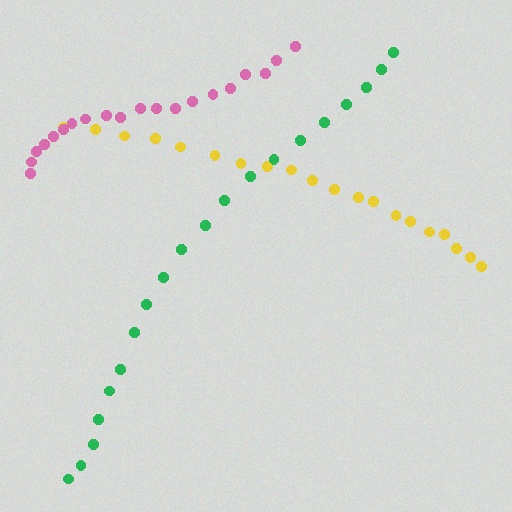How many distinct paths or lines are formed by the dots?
There are 3 distinct paths.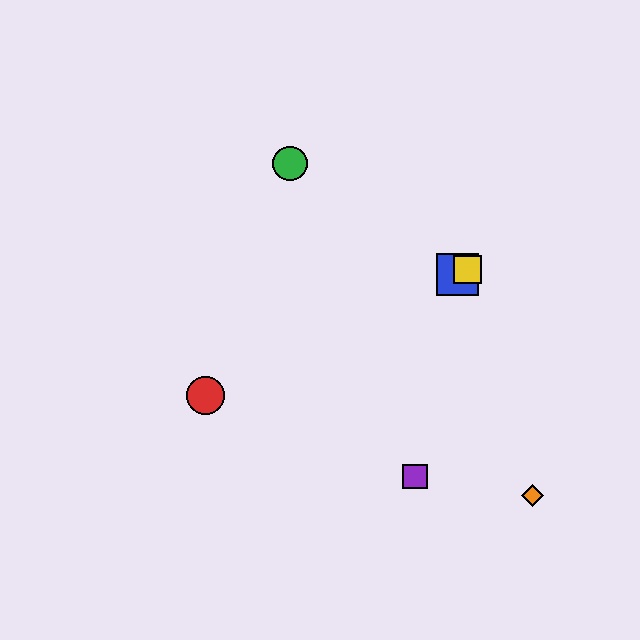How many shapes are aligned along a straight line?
3 shapes (the red circle, the blue square, the yellow square) are aligned along a straight line.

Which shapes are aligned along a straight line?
The red circle, the blue square, the yellow square are aligned along a straight line.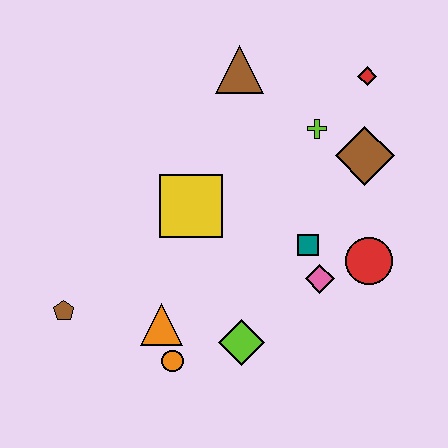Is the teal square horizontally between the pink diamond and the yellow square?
Yes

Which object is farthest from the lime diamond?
The red diamond is farthest from the lime diamond.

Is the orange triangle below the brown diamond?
Yes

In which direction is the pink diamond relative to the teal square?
The pink diamond is below the teal square.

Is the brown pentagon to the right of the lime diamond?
No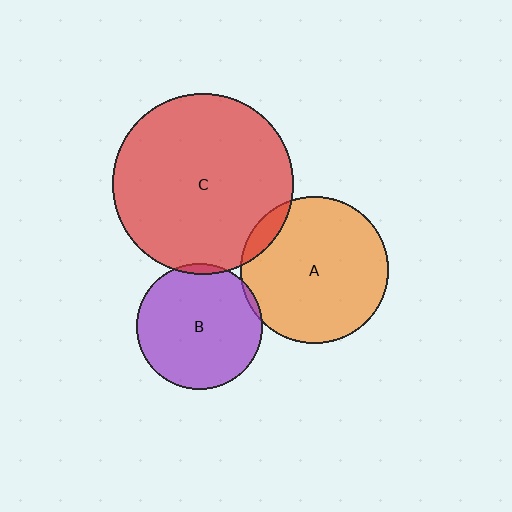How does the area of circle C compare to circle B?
Approximately 2.1 times.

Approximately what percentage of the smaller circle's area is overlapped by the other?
Approximately 5%.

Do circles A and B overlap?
Yes.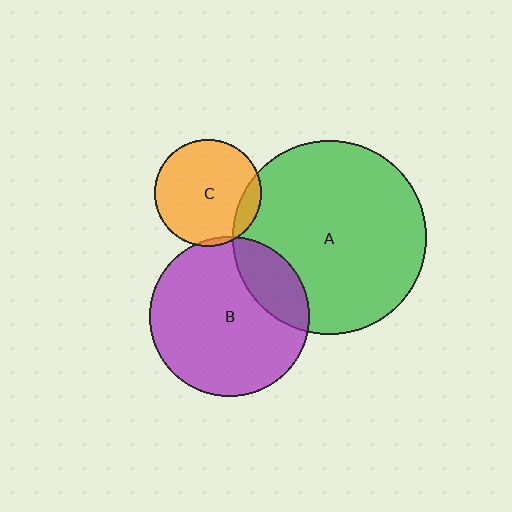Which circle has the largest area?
Circle A (green).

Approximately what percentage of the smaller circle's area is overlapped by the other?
Approximately 5%.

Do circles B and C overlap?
Yes.